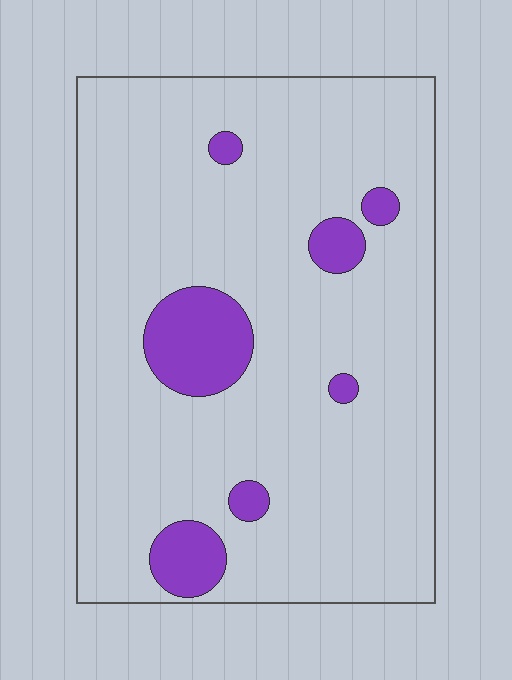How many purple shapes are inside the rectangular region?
7.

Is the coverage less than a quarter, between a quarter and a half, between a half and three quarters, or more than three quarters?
Less than a quarter.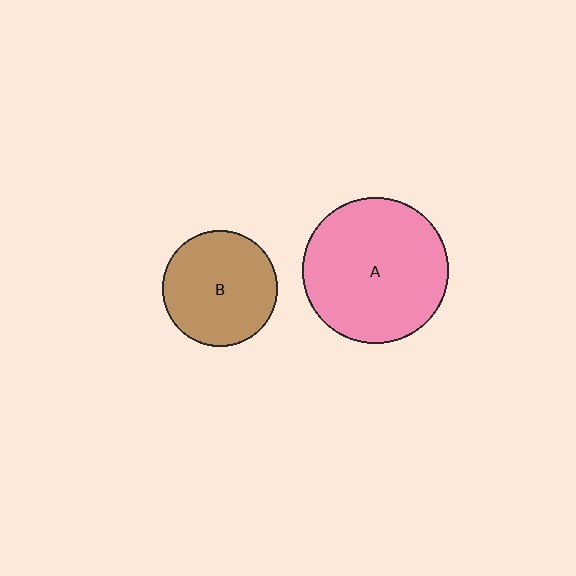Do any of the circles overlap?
No, none of the circles overlap.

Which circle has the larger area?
Circle A (pink).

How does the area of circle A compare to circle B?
Approximately 1.6 times.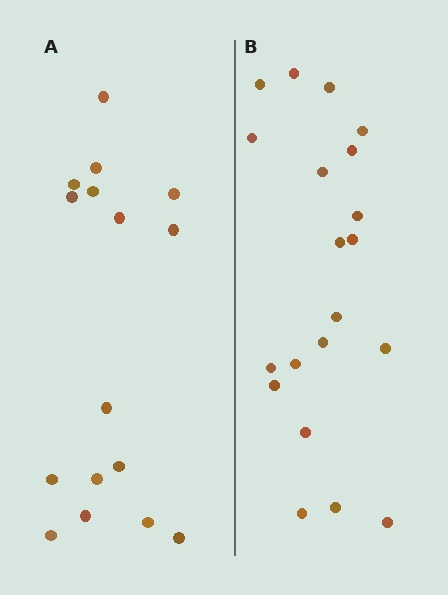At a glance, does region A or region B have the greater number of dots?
Region B (the right region) has more dots.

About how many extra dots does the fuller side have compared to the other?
Region B has about 4 more dots than region A.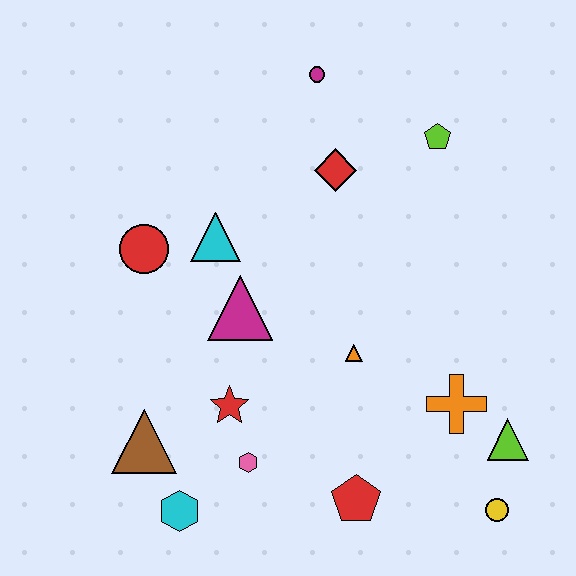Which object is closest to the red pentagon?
The pink hexagon is closest to the red pentagon.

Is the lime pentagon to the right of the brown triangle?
Yes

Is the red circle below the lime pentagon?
Yes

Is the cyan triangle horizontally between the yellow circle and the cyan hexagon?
Yes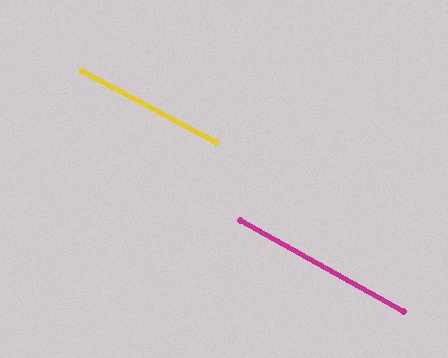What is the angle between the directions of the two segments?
Approximately 1 degree.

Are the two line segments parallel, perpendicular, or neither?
Parallel — their directions differ by only 1.3°.